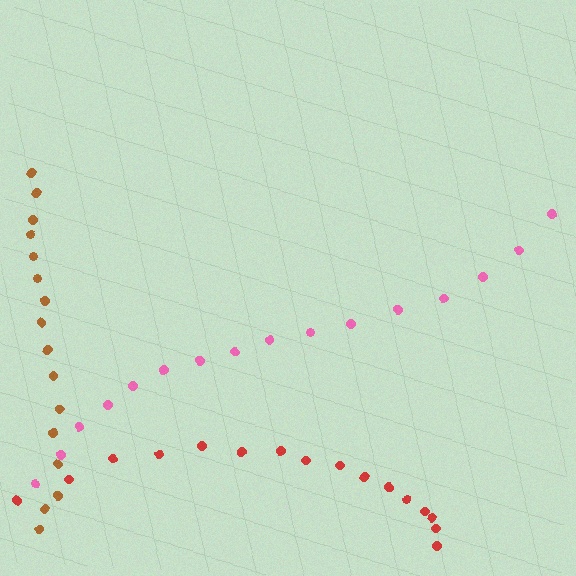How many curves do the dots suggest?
There are 3 distinct paths.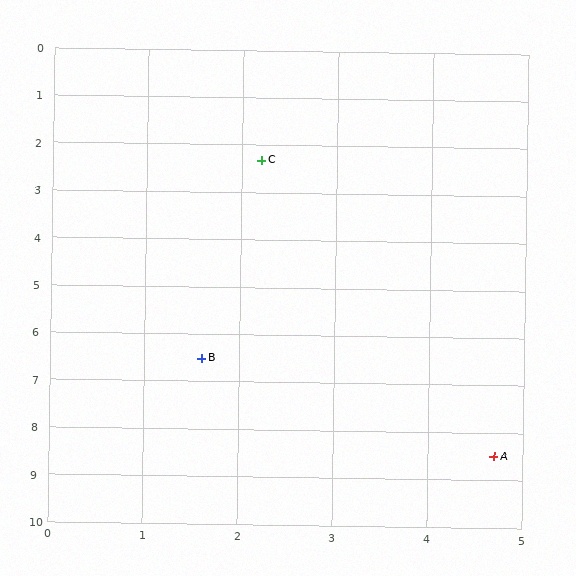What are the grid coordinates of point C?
Point C is at approximately (2.2, 2.3).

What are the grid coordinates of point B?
Point B is at approximately (1.6, 6.5).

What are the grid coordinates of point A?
Point A is at approximately (4.7, 8.5).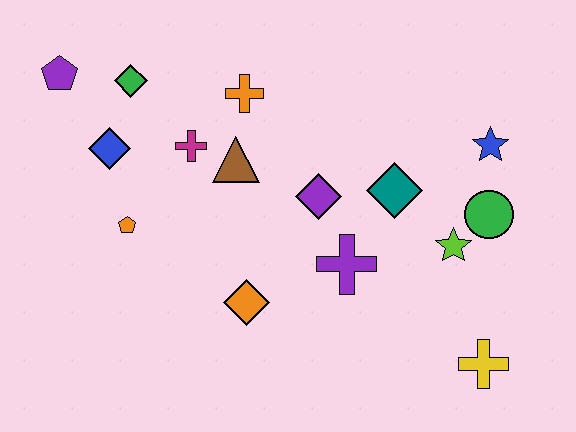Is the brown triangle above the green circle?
Yes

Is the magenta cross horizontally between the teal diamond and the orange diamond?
No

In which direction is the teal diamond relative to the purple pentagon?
The teal diamond is to the right of the purple pentagon.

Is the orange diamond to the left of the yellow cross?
Yes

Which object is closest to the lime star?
The green circle is closest to the lime star.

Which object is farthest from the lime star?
The purple pentagon is farthest from the lime star.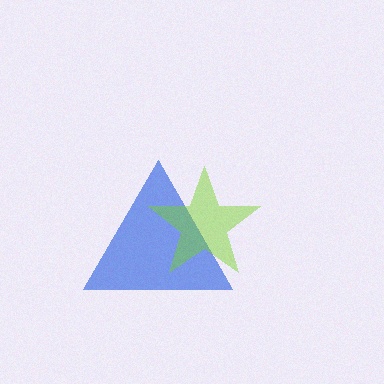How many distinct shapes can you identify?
There are 2 distinct shapes: a blue triangle, a lime star.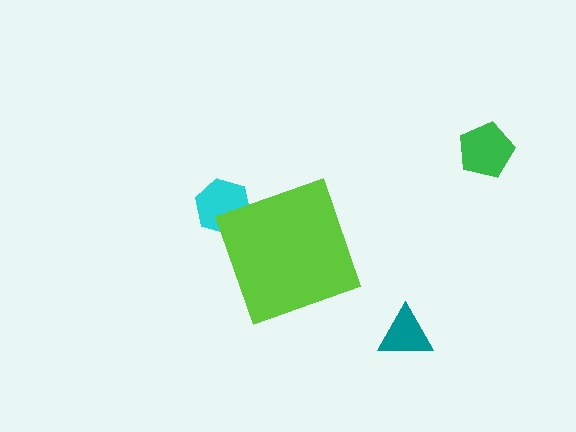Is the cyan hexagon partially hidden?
Yes, the cyan hexagon is partially hidden behind the lime diamond.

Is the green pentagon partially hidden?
No, the green pentagon is fully visible.